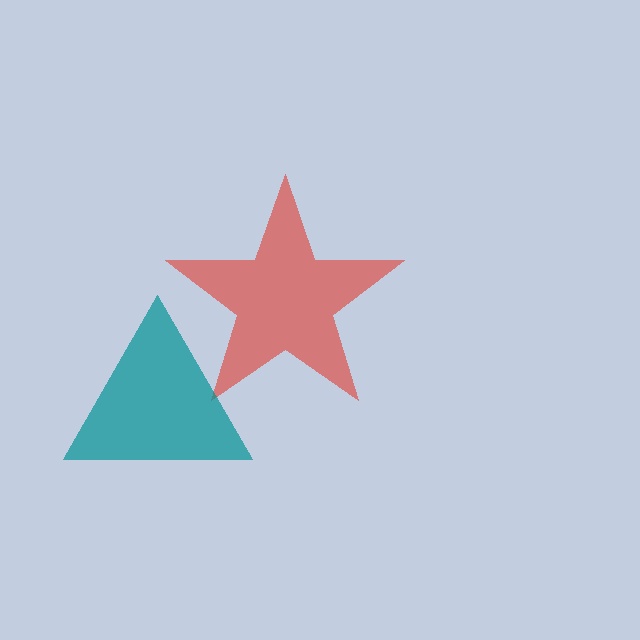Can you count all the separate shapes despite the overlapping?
Yes, there are 2 separate shapes.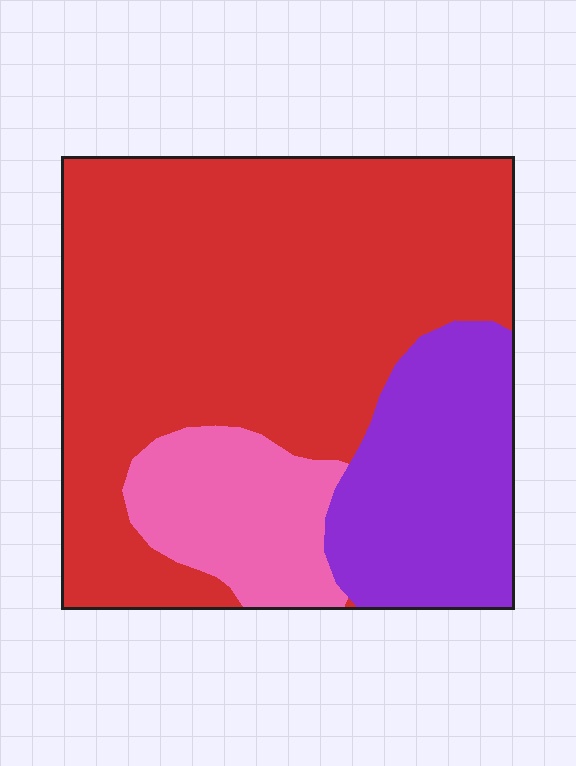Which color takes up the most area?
Red, at roughly 65%.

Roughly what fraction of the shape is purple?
Purple covers roughly 20% of the shape.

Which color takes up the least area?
Pink, at roughly 15%.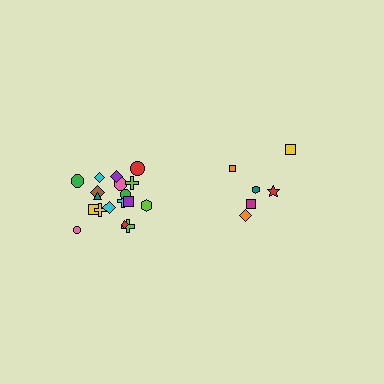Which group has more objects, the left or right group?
The left group.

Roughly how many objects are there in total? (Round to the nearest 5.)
Roughly 25 objects in total.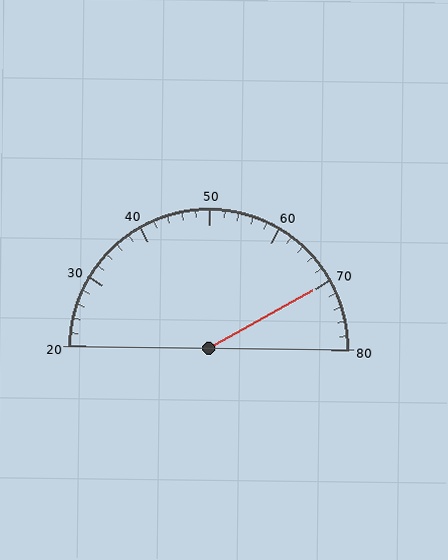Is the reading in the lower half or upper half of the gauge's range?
The reading is in the upper half of the range (20 to 80).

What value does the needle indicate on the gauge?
The needle indicates approximately 70.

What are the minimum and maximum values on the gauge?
The gauge ranges from 20 to 80.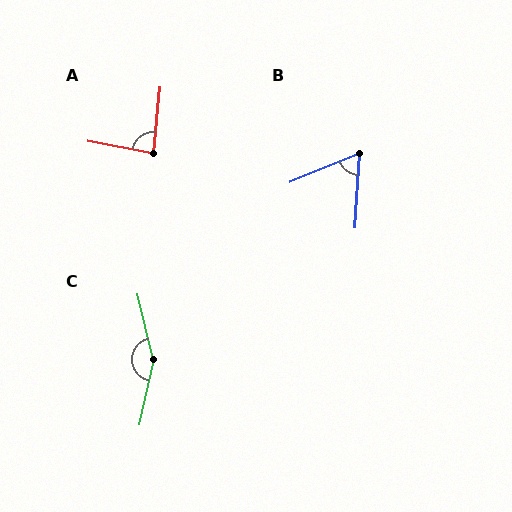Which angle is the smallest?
B, at approximately 64 degrees.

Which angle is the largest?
C, at approximately 154 degrees.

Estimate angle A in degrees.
Approximately 85 degrees.